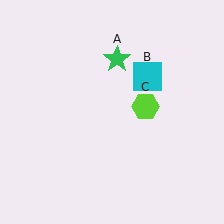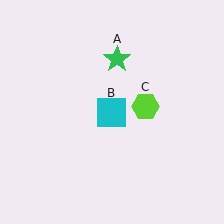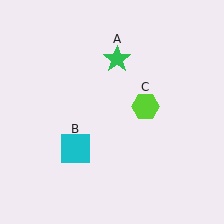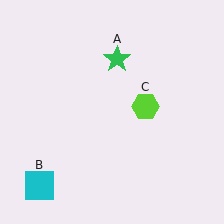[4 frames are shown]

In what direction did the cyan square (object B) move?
The cyan square (object B) moved down and to the left.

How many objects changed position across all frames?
1 object changed position: cyan square (object B).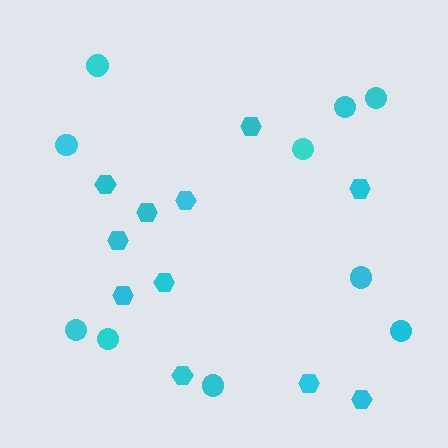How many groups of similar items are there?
There are 2 groups: one group of circles (10) and one group of hexagons (11).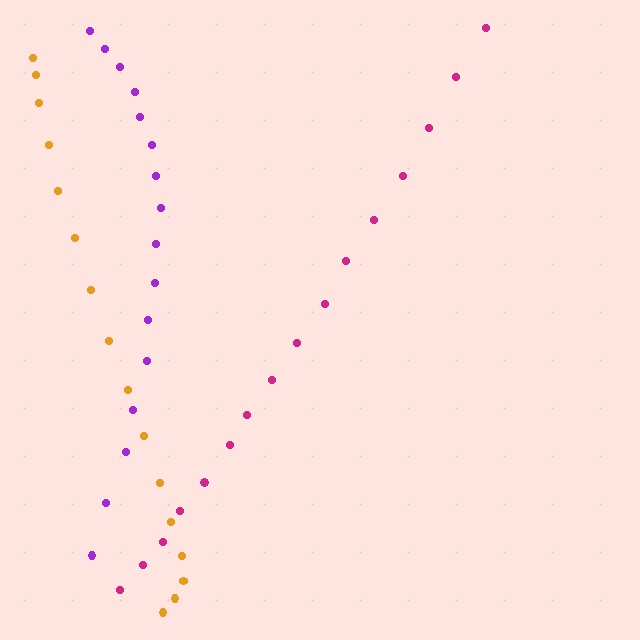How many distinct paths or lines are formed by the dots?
There are 3 distinct paths.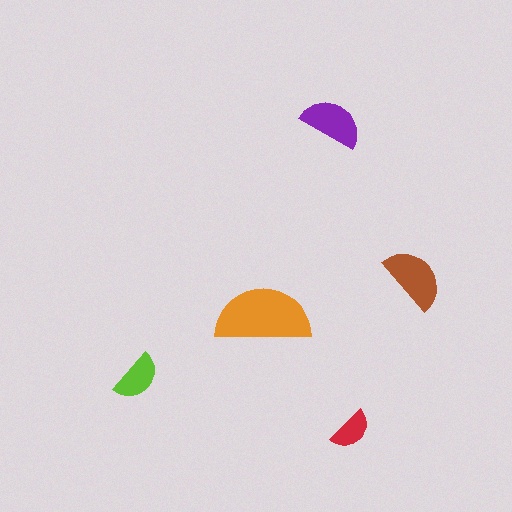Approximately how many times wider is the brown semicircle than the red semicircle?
About 1.5 times wider.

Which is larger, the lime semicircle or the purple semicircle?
The purple one.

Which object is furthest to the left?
The lime semicircle is leftmost.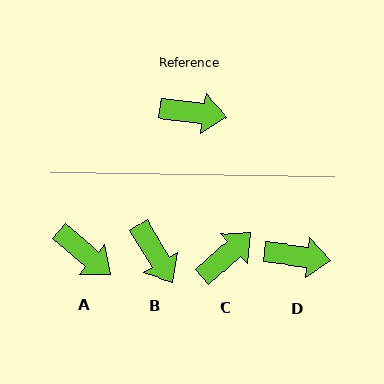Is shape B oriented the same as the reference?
No, it is off by about 53 degrees.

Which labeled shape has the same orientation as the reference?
D.